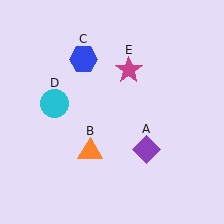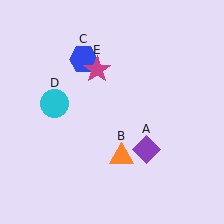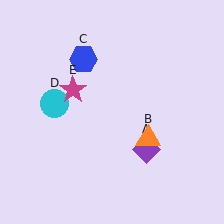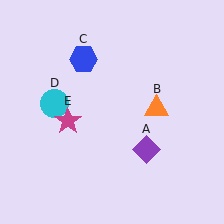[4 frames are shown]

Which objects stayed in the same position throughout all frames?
Purple diamond (object A) and blue hexagon (object C) and cyan circle (object D) remained stationary.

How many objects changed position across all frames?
2 objects changed position: orange triangle (object B), magenta star (object E).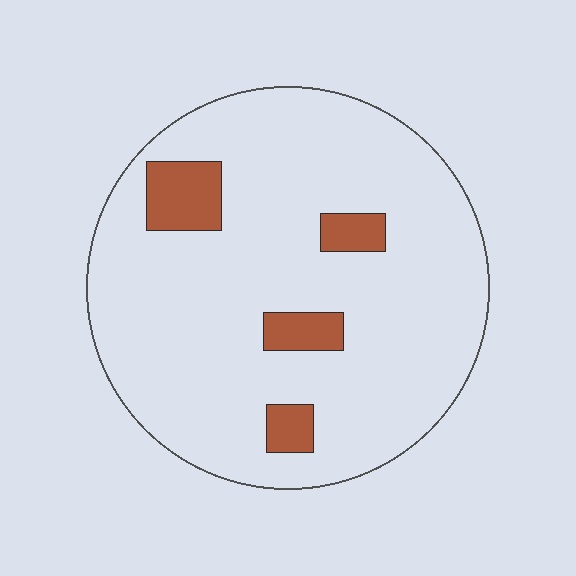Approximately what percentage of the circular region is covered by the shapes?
Approximately 10%.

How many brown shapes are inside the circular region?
4.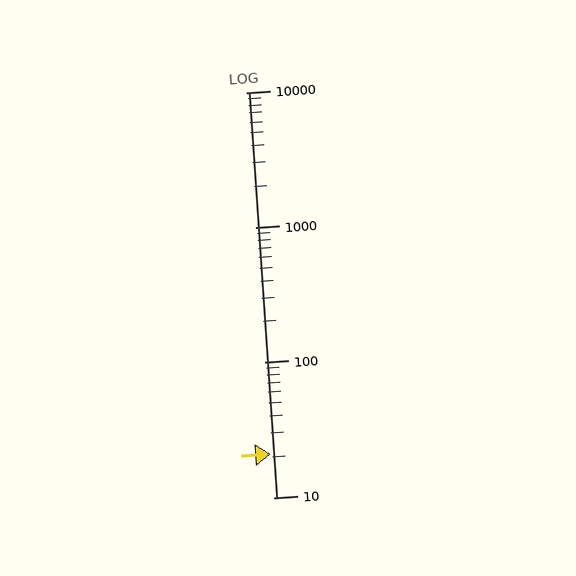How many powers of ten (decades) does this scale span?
The scale spans 3 decades, from 10 to 10000.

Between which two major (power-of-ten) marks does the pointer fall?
The pointer is between 10 and 100.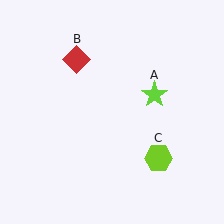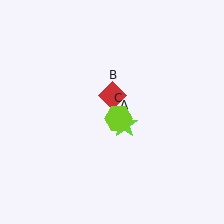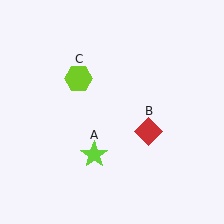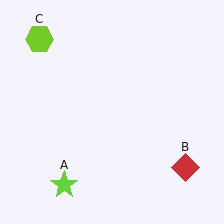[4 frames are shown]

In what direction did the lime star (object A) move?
The lime star (object A) moved down and to the left.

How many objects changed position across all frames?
3 objects changed position: lime star (object A), red diamond (object B), lime hexagon (object C).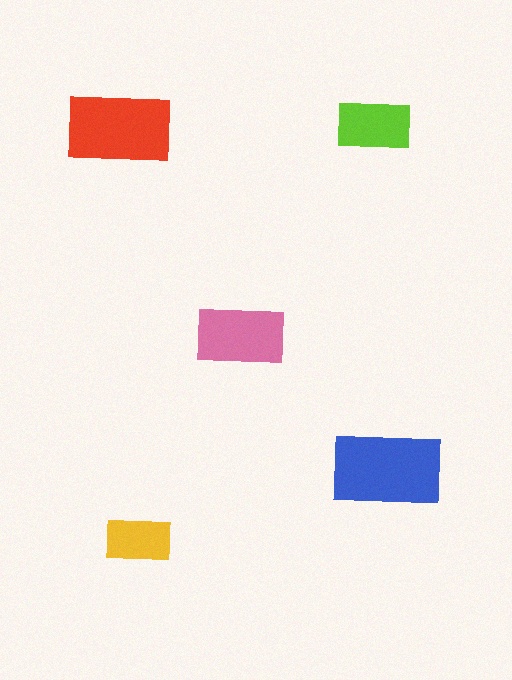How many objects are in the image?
There are 5 objects in the image.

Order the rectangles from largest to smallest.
the blue one, the red one, the pink one, the lime one, the yellow one.